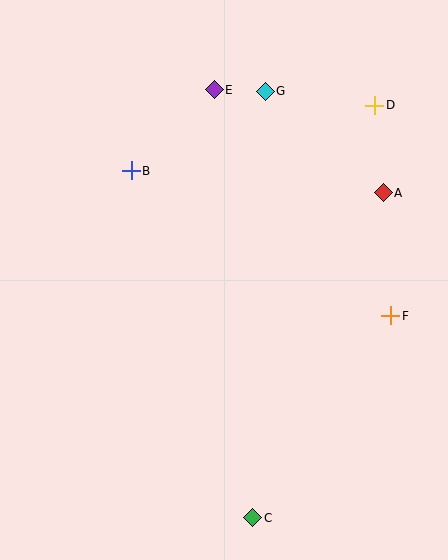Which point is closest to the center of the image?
Point B at (131, 171) is closest to the center.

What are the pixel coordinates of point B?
Point B is at (131, 171).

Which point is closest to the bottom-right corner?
Point C is closest to the bottom-right corner.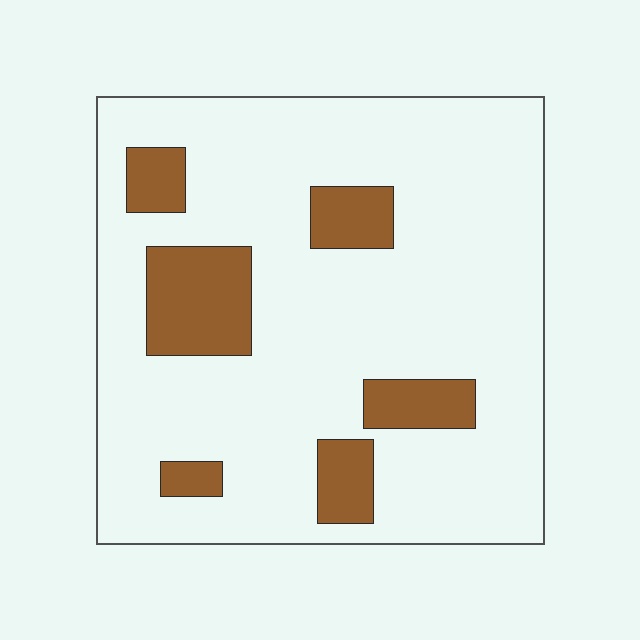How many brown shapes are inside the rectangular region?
6.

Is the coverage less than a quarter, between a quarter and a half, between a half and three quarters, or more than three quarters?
Less than a quarter.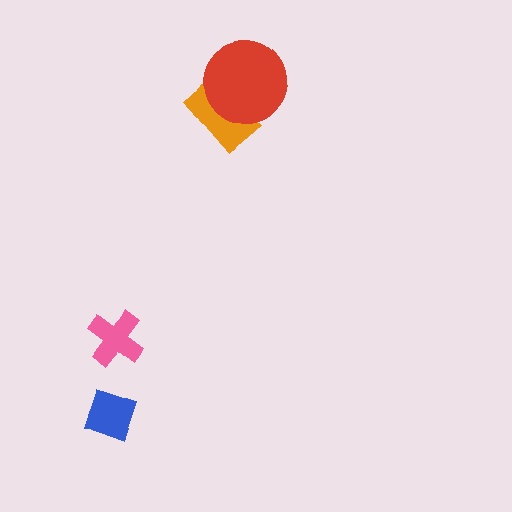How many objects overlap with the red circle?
1 object overlaps with the red circle.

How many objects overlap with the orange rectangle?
1 object overlaps with the orange rectangle.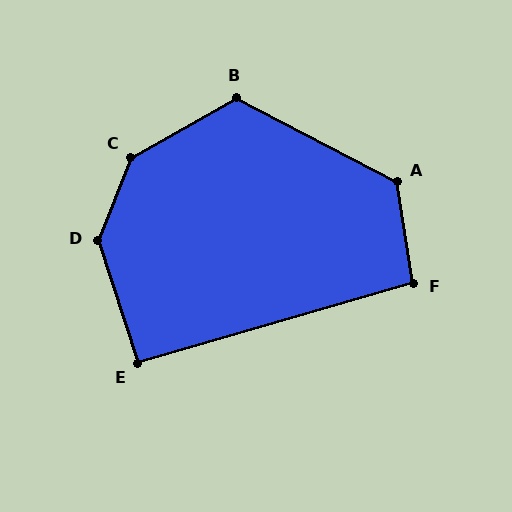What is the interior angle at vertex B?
Approximately 123 degrees (obtuse).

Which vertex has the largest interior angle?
C, at approximately 141 degrees.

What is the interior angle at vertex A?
Approximately 127 degrees (obtuse).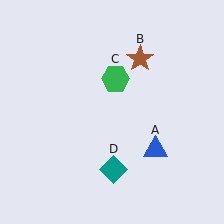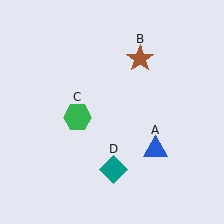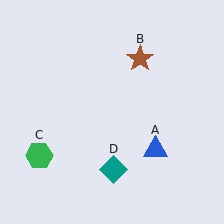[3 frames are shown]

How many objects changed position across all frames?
1 object changed position: green hexagon (object C).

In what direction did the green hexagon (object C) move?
The green hexagon (object C) moved down and to the left.